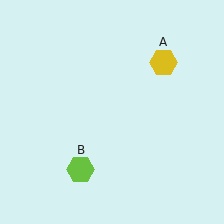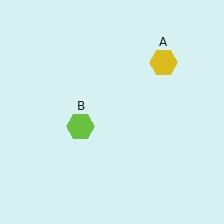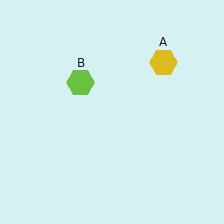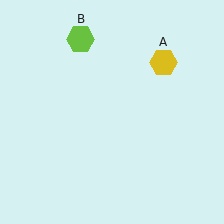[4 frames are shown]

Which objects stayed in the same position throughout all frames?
Yellow hexagon (object A) remained stationary.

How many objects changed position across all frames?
1 object changed position: lime hexagon (object B).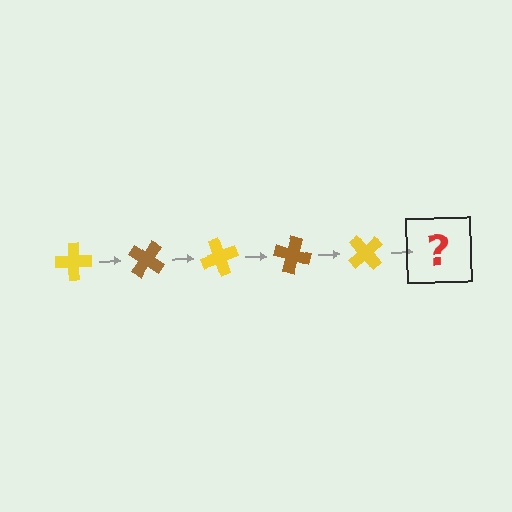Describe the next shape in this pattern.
It should be a brown cross, rotated 175 degrees from the start.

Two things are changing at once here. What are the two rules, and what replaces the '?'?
The two rules are that it rotates 35 degrees each step and the color cycles through yellow and brown. The '?' should be a brown cross, rotated 175 degrees from the start.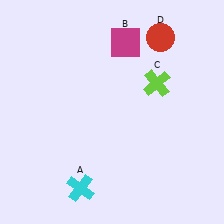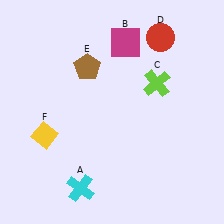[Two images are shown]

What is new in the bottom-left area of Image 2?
A yellow diamond (F) was added in the bottom-left area of Image 2.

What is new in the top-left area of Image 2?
A brown pentagon (E) was added in the top-left area of Image 2.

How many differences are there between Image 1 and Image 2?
There are 2 differences between the two images.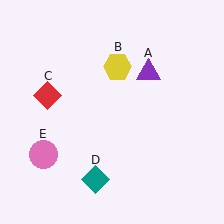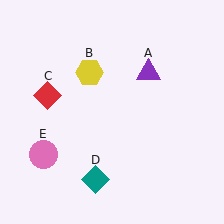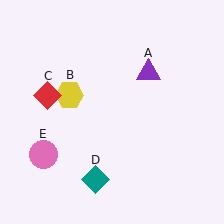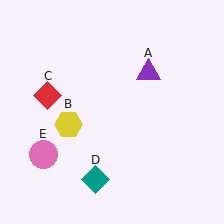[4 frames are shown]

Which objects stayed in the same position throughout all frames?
Purple triangle (object A) and red diamond (object C) and teal diamond (object D) and pink circle (object E) remained stationary.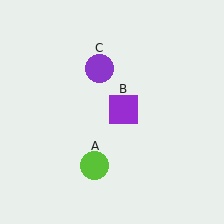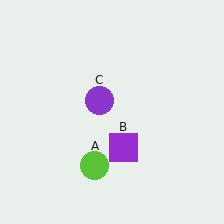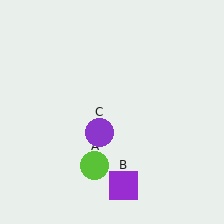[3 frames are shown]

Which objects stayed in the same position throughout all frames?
Lime circle (object A) remained stationary.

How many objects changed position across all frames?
2 objects changed position: purple square (object B), purple circle (object C).